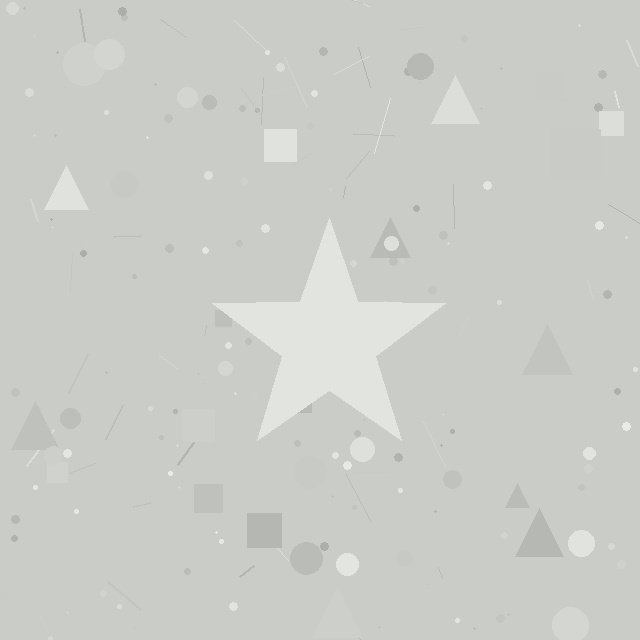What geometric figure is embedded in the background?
A star is embedded in the background.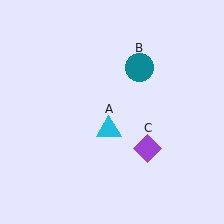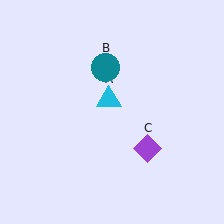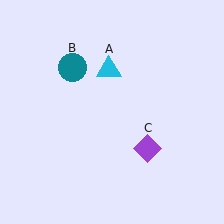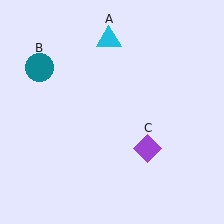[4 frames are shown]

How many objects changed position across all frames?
2 objects changed position: cyan triangle (object A), teal circle (object B).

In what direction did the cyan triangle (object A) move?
The cyan triangle (object A) moved up.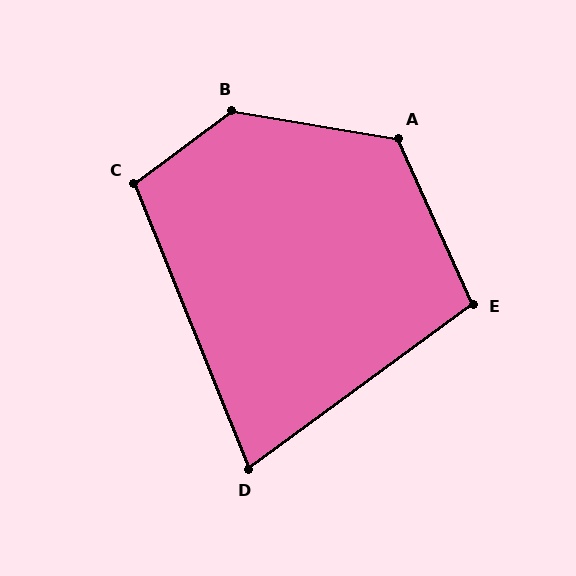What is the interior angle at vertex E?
Approximately 102 degrees (obtuse).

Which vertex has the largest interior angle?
B, at approximately 134 degrees.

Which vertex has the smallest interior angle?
D, at approximately 76 degrees.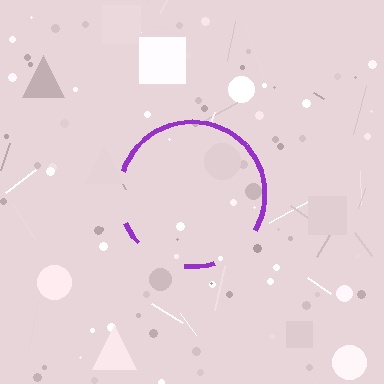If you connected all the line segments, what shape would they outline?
They would outline a circle.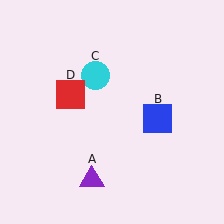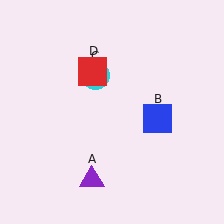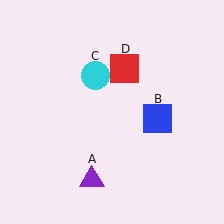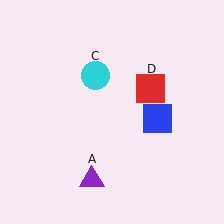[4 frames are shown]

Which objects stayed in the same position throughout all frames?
Purple triangle (object A) and blue square (object B) and cyan circle (object C) remained stationary.